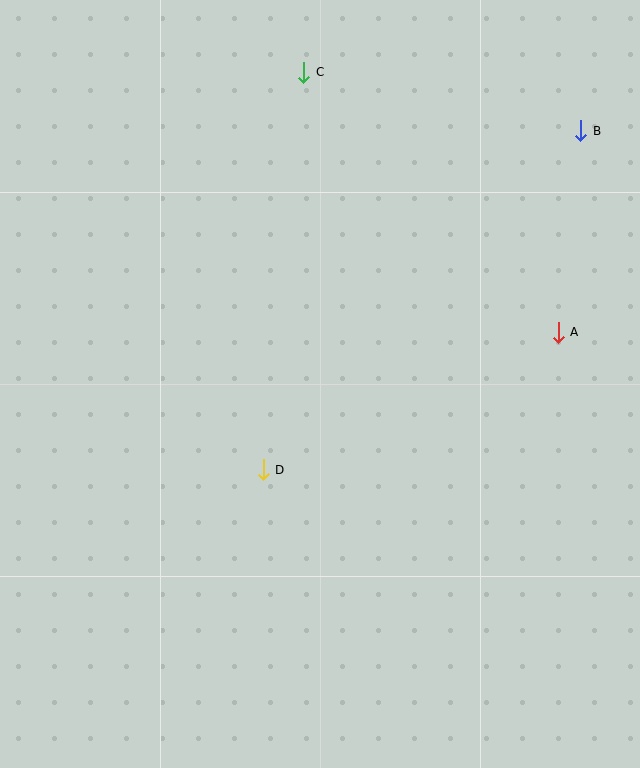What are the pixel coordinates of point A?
Point A is at (558, 332).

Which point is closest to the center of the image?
Point D at (263, 470) is closest to the center.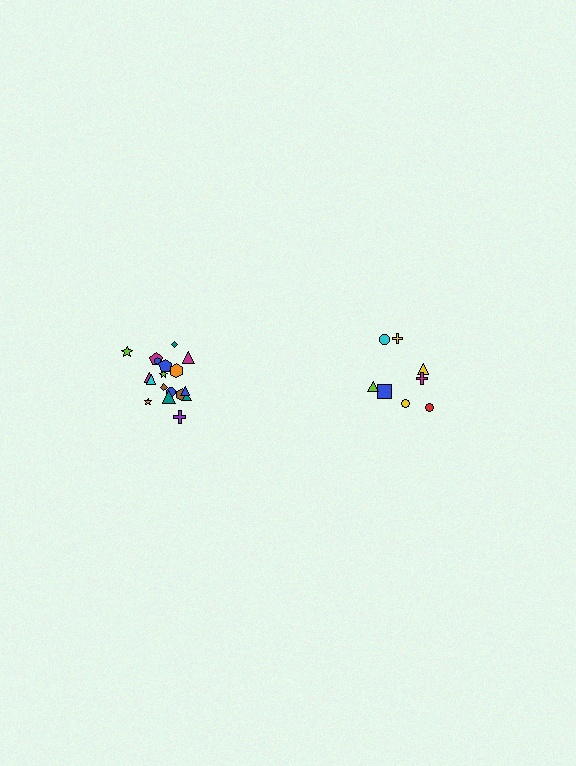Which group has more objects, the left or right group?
The left group.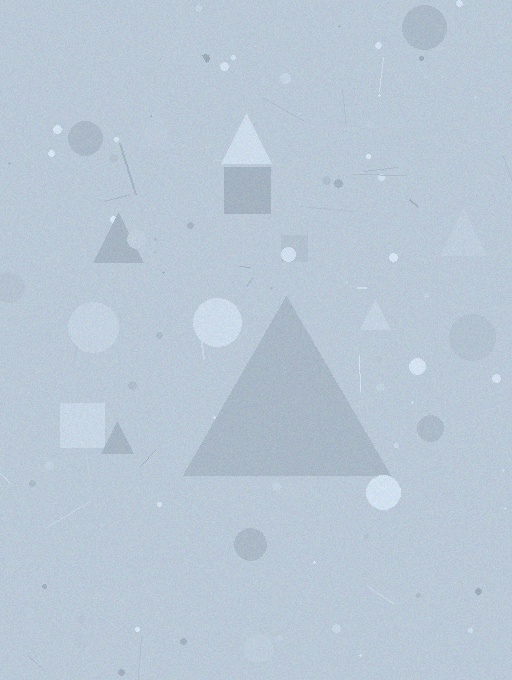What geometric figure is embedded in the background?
A triangle is embedded in the background.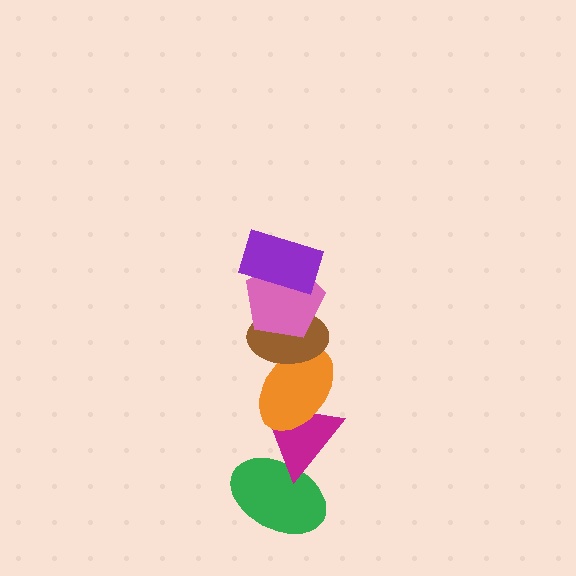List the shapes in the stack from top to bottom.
From top to bottom: the purple rectangle, the pink pentagon, the brown ellipse, the orange ellipse, the magenta triangle, the green ellipse.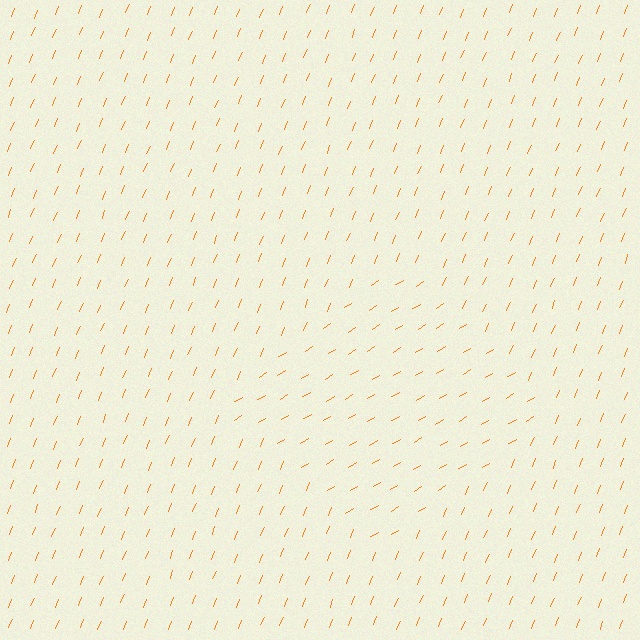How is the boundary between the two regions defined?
The boundary is defined purely by a change in line orientation (approximately 37 degrees difference). All lines are the same color and thickness.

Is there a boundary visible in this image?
Yes, there is a texture boundary formed by a change in line orientation.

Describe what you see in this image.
The image is filled with small orange line segments. A diamond region in the image has lines oriented differently from the surrounding lines, creating a visible texture boundary.